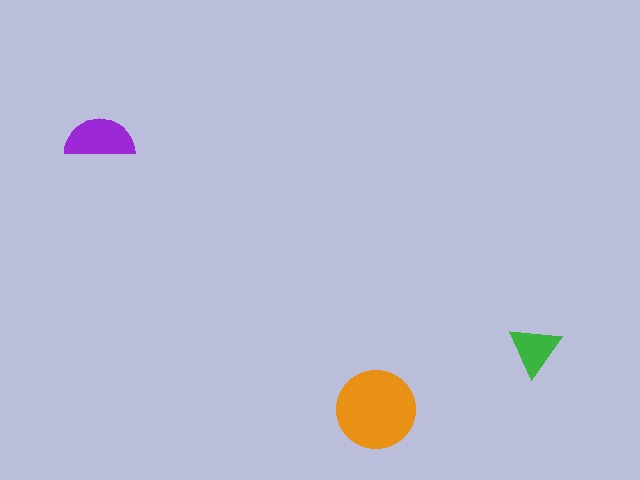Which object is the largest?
The orange circle.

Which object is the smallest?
The green triangle.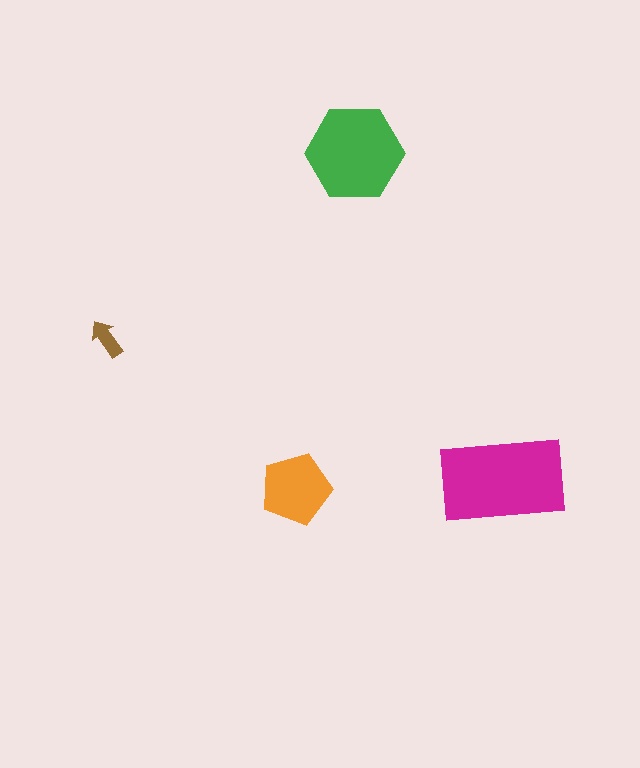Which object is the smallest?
The brown arrow.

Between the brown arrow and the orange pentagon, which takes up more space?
The orange pentagon.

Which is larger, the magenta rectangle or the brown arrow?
The magenta rectangle.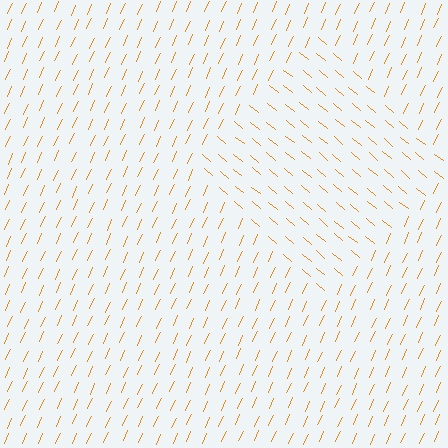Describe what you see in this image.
The image is filled with small orange line segments. A diamond region in the image has lines oriented differently from the surrounding lines, creating a visible texture boundary.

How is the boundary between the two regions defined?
The boundary is defined purely by a change in line orientation (approximately 75 degrees difference). All lines are the same color and thickness.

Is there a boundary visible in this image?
Yes, there is a texture boundary formed by a change in line orientation.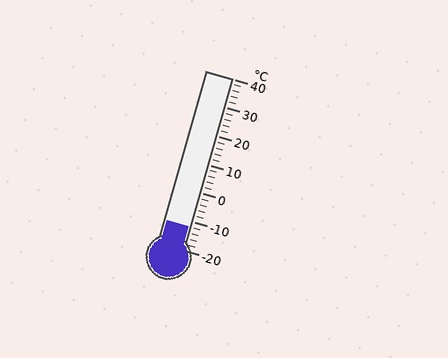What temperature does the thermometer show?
The thermometer shows approximately -12°C.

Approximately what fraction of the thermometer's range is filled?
The thermometer is filled to approximately 15% of its range.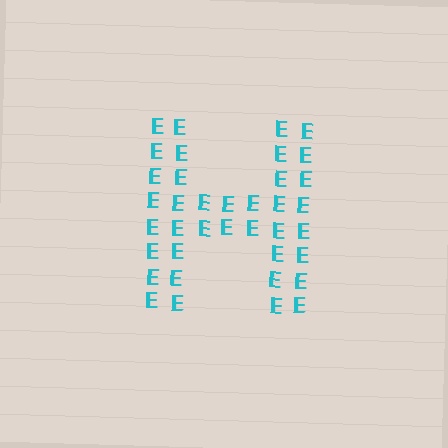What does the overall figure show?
The overall figure shows the letter H.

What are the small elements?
The small elements are letter E's.